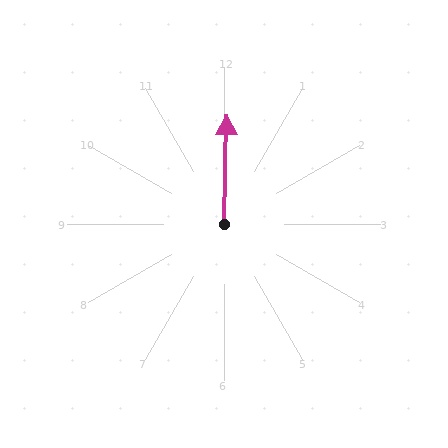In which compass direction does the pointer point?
North.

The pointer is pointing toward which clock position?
Roughly 12 o'clock.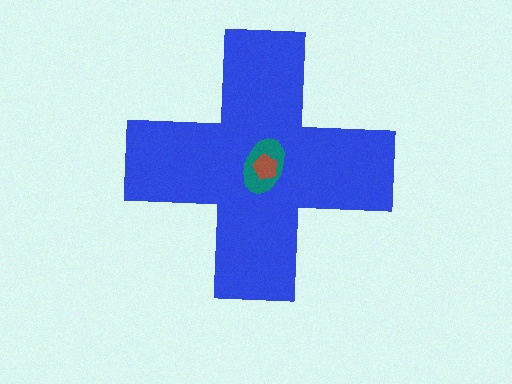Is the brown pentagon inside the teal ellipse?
Yes.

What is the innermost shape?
The brown pentagon.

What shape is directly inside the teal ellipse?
The brown pentagon.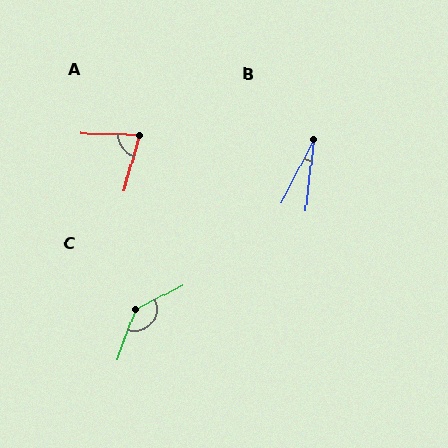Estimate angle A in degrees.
Approximately 77 degrees.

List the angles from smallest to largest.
B (21°), A (77°), C (137°).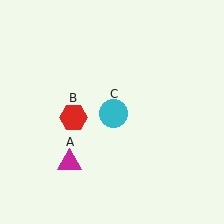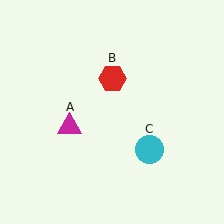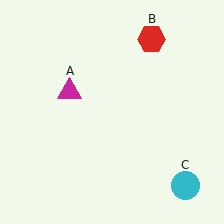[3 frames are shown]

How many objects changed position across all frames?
3 objects changed position: magenta triangle (object A), red hexagon (object B), cyan circle (object C).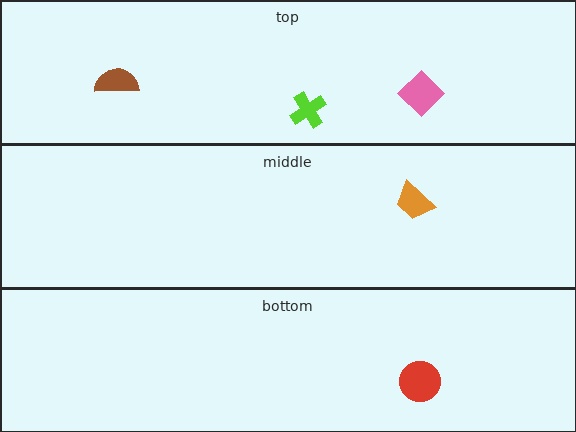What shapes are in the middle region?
The orange trapezoid.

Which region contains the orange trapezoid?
The middle region.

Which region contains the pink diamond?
The top region.